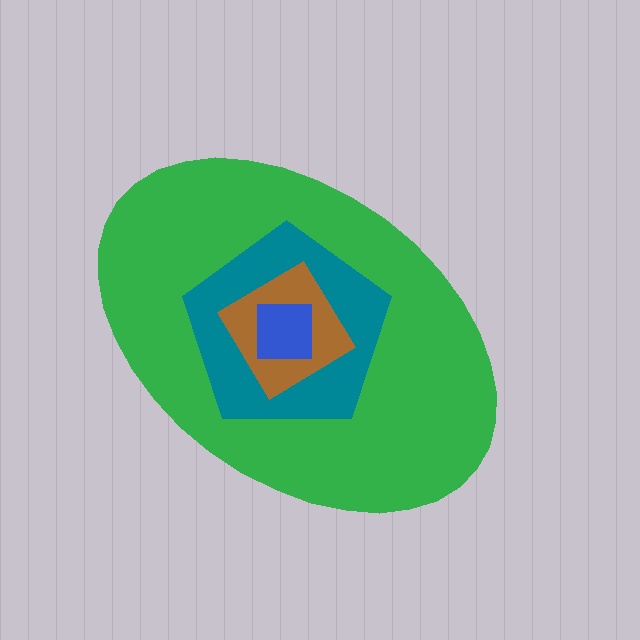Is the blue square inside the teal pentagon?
Yes.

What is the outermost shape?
The green ellipse.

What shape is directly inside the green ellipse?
The teal pentagon.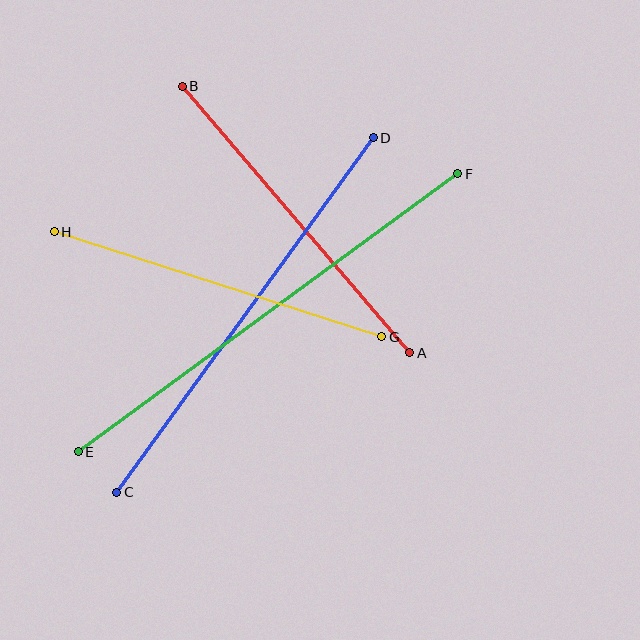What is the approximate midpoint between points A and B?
The midpoint is at approximately (296, 219) pixels.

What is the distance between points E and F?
The distance is approximately 470 pixels.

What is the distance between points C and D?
The distance is approximately 437 pixels.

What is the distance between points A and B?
The distance is approximately 351 pixels.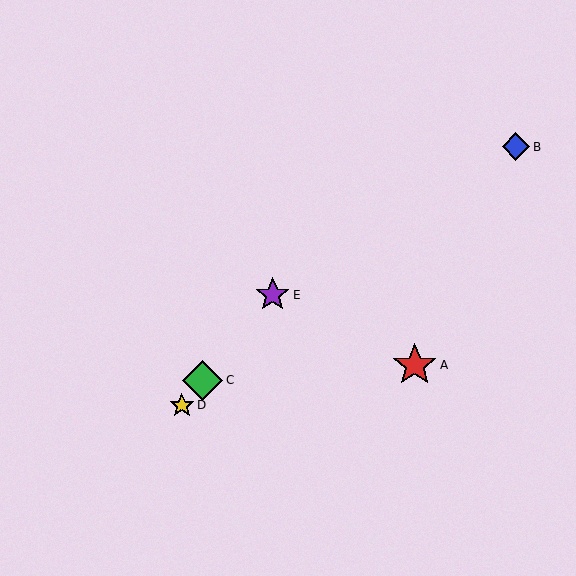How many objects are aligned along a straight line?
3 objects (C, D, E) are aligned along a straight line.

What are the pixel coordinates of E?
Object E is at (273, 295).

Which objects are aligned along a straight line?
Objects C, D, E are aligned along a straight line.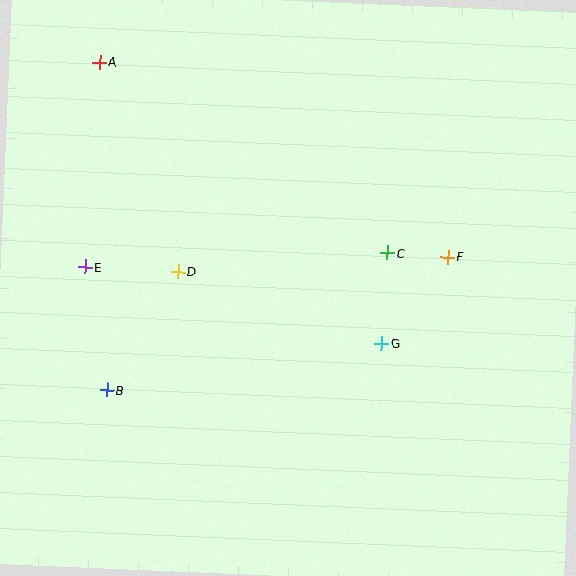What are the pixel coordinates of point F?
Point F is at (448, 257).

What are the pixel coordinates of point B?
Point B is at (107, 390).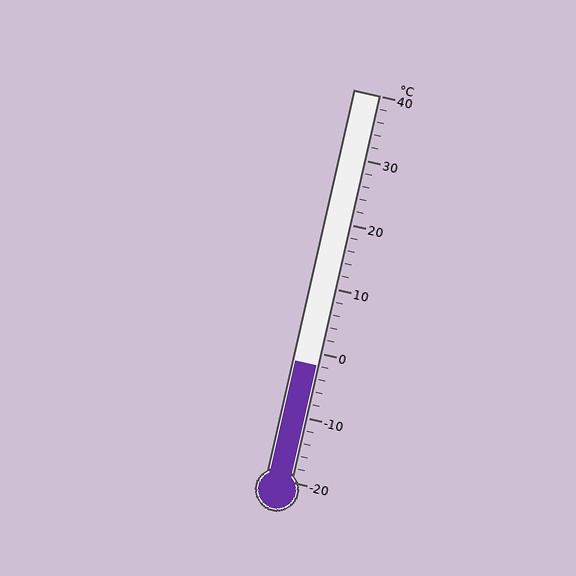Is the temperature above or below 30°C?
The temperature is below 30°C.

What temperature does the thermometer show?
The thermometer shows approximately -2°C.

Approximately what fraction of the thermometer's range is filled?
The thermometer is filled to approximately 30% of its range.